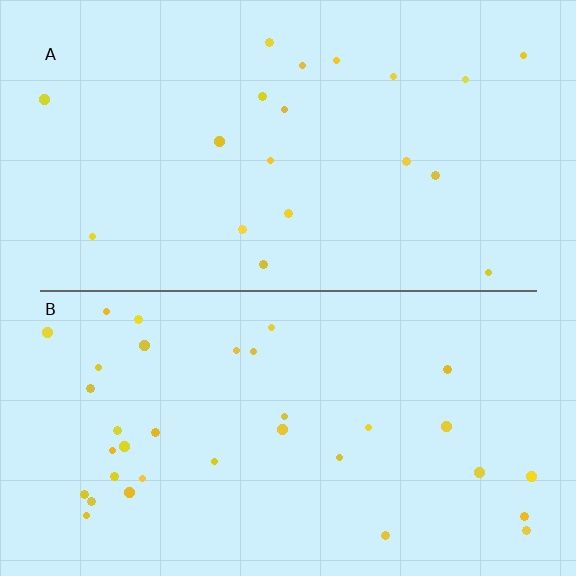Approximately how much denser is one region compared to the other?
Approximately 1.8× — region B over region A.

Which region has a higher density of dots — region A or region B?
B (the bottom).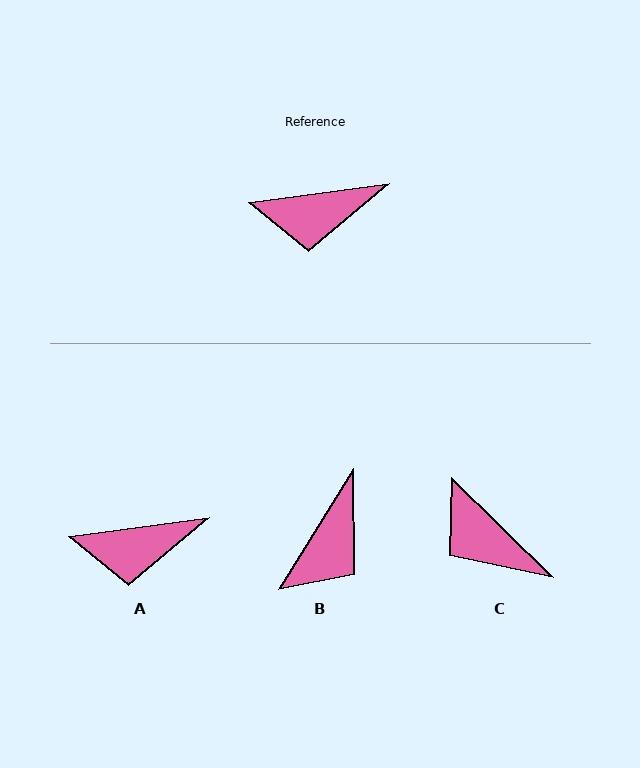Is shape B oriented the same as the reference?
No, it is off by about 51 degrees.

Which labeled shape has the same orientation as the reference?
A.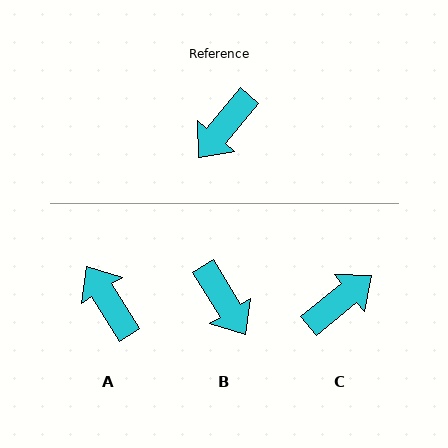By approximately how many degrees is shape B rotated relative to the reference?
Approximately 71 degrees counter-clockwise.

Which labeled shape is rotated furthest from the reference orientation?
C, about 168 degrees away.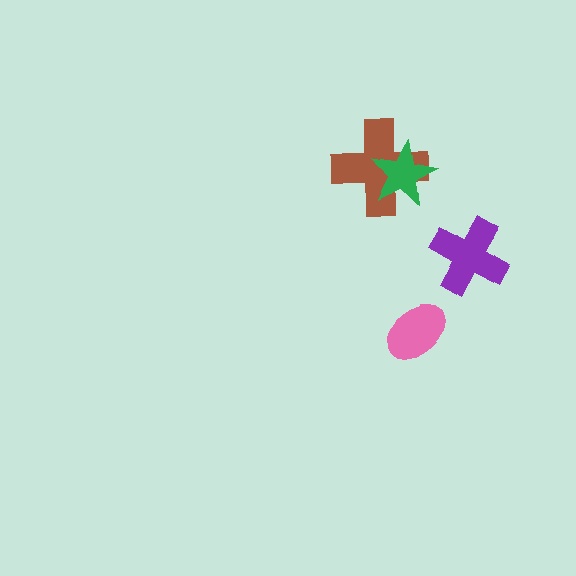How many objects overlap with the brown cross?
1 object overlaps with the brown cross.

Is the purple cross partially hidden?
No, no other shape covers it.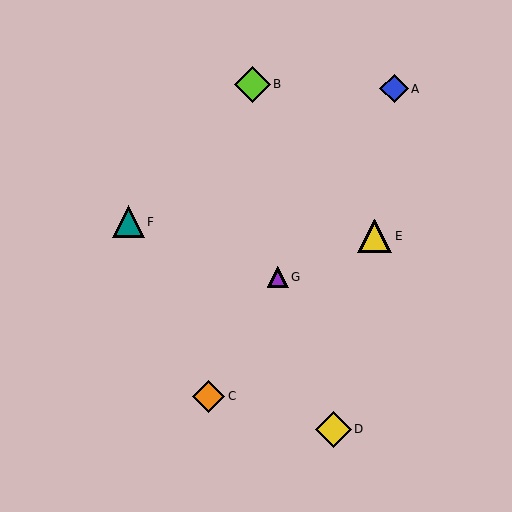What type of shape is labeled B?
Shape B is a lime diamond.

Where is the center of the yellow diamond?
The center of the yellow diamond is at (334, 429).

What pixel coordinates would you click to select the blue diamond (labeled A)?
Click at (394, 89) to select the blue diamond A.